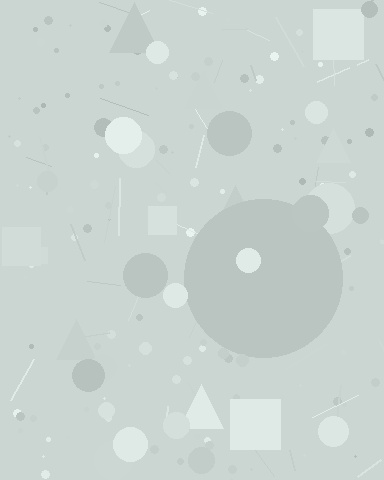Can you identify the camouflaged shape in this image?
The camouflaged shape is a circle.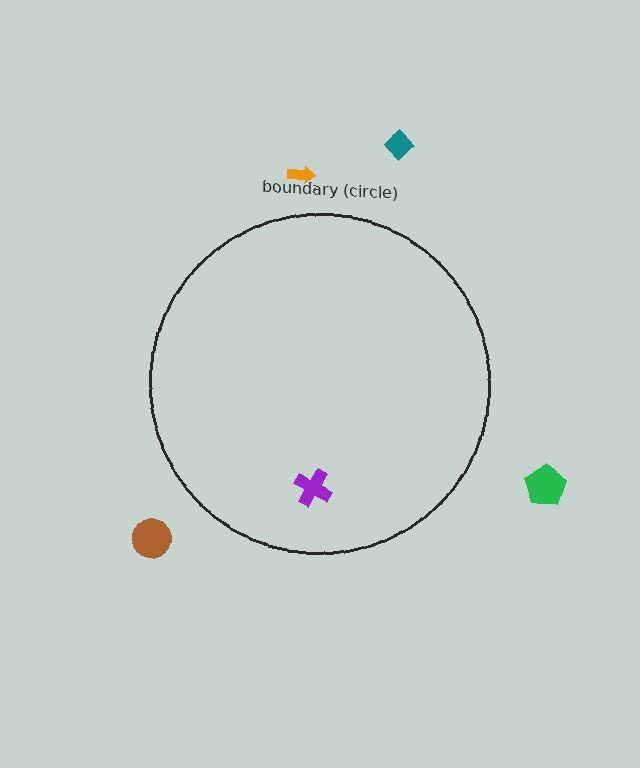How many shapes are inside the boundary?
1 inside, 4 outside.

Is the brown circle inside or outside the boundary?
Outside.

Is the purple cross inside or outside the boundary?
Inside.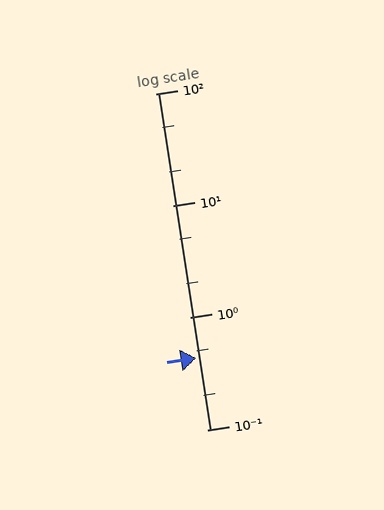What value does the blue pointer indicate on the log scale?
The pointer indicates approximately 0.44.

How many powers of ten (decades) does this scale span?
The scale spans 3 decades, from 0.1 to 100.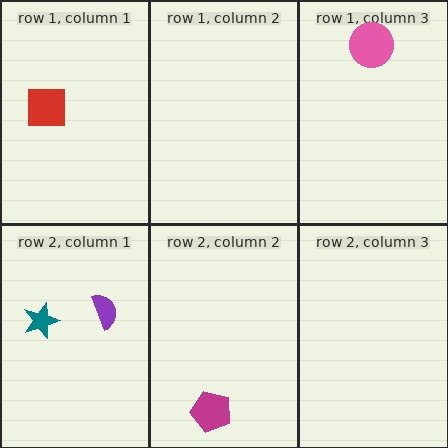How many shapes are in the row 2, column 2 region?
1.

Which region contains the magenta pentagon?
The row 2, column 2 region.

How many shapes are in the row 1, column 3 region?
1.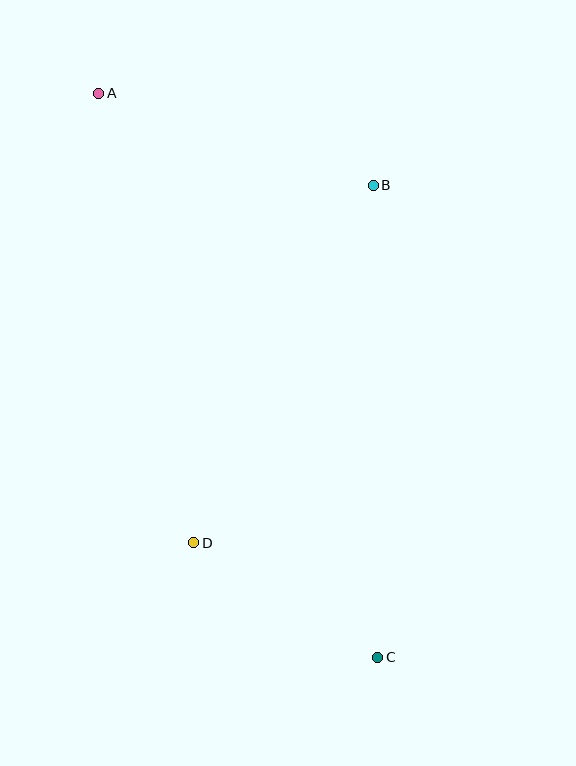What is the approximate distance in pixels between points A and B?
The distance between A and B is approximately 290 pixels.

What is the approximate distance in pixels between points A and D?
The distance between A and D is approximately 459 pixels.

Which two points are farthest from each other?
Points A and C are farthest from each other.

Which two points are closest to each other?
Points C and D are closest to each other.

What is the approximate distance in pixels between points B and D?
The distance between B and D is approximately 400 pixels.